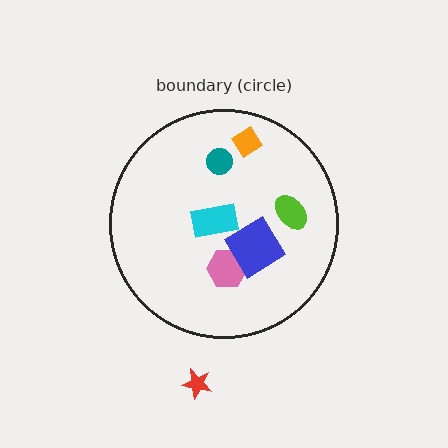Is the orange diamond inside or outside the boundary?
Inside.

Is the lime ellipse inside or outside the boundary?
Inside.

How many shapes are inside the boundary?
6 inside, 1 outside.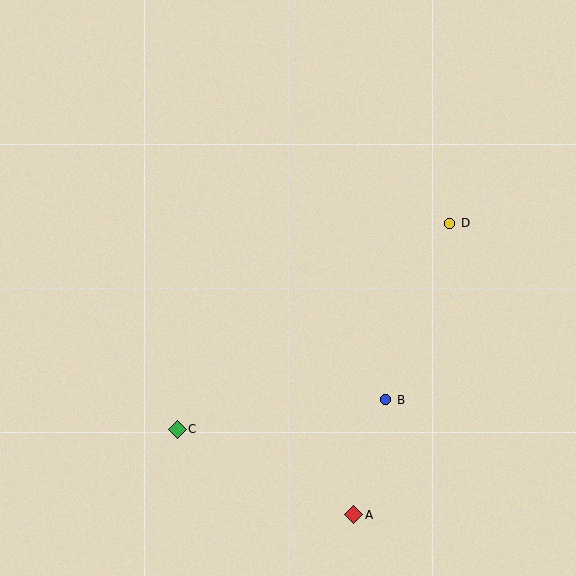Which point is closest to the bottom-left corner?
Point C is closest to the bottom-left corner.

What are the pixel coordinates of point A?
Point A is at (354, 515).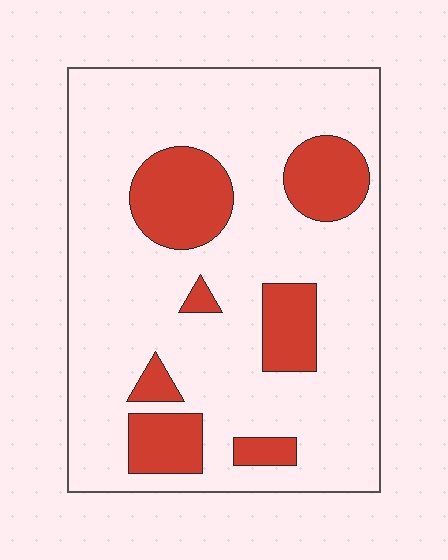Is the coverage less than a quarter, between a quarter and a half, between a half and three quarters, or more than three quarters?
Less than a quarter.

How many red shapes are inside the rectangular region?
7.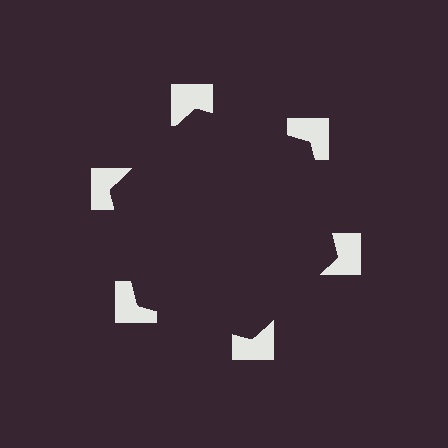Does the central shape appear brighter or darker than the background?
It typically appears slightly darker than the background, even though no actual brightness change is drawn.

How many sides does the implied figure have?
6 sides.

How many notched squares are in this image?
There are 6 — one at each vertex of the illusory hexagon.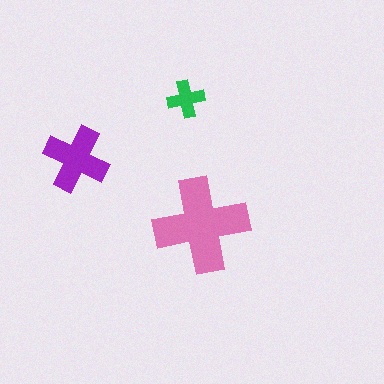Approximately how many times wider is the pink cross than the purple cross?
About 1.5 times wider.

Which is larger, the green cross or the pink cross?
The pink one.